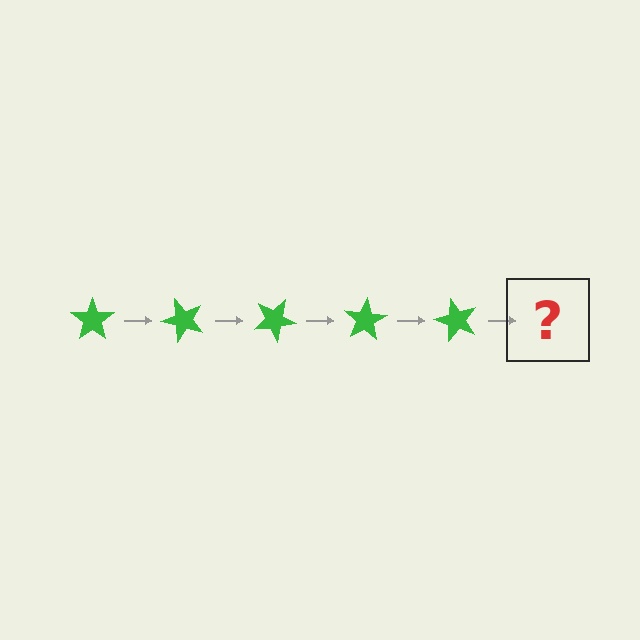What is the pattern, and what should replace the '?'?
The pattern is that the star rotates 50 degrees each step. The '?' should be a green star rotated 250 degrees.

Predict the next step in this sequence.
The next step is a green star rotated 250 degrees.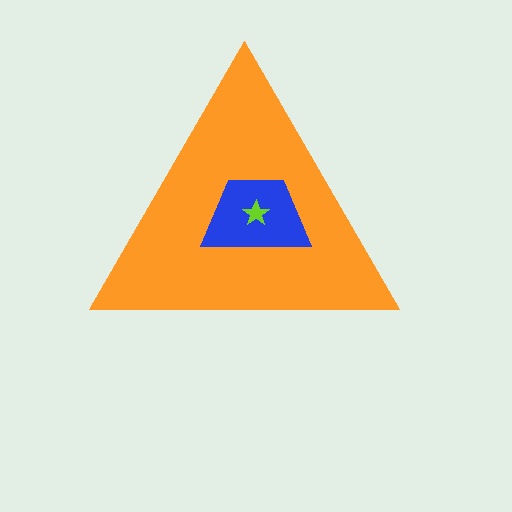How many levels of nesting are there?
3.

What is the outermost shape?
The orange triangle.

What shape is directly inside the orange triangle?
The blue trapezoid.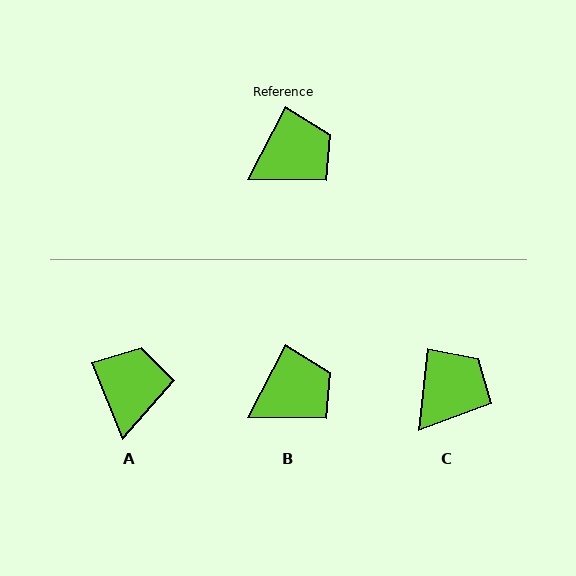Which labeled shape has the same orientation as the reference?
B.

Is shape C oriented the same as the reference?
No, it is off by about 21 degrees.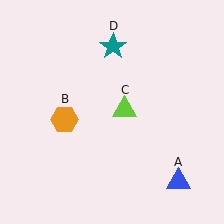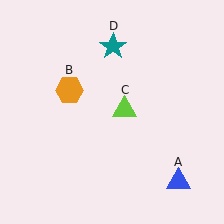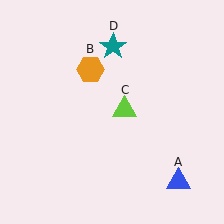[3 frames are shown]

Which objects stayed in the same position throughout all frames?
Blue triangle (object A) and lime triangle (object C) and teal star (object D) remained stationary.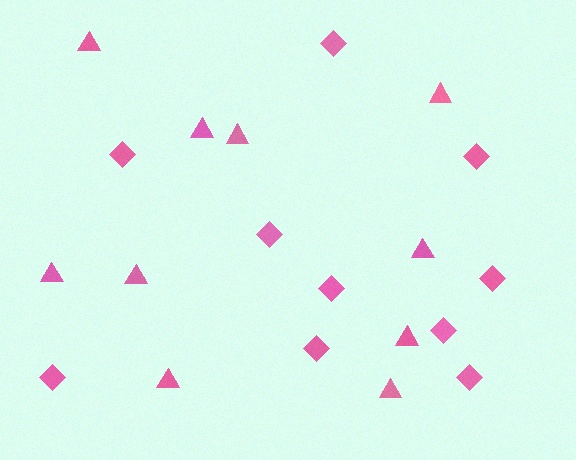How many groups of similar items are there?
There are 2 groups: one group of triangles (10) and one group of diamonds (10).